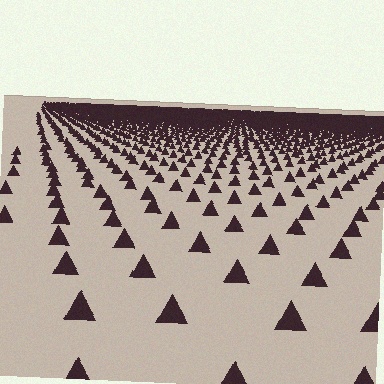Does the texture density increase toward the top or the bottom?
Density increases toward the top.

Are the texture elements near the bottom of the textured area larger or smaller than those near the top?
Larger. Near the bottom, elements are closer to the viewer and appear at a bigger on-screen size.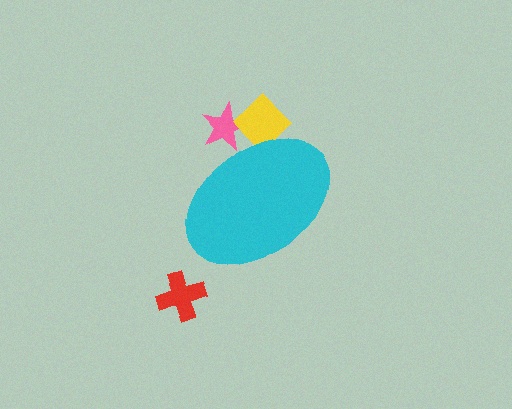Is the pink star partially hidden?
Yes, the pink star is partially hidden behind the cyan ellipse.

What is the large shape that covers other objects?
A cyan ellipse.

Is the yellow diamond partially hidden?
Yes, the yellow diamond is partially hidden behind the cyan ellipse.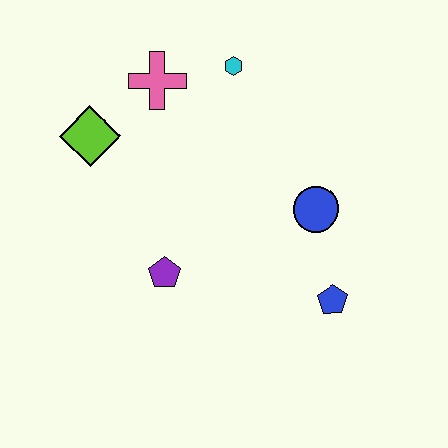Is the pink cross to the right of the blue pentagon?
No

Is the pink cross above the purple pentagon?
Yes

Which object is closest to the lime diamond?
The pink cross is closest to the lime diamond.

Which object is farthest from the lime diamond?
The blue pentagon is farthest from the lime diamond.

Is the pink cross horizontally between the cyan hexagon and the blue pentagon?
No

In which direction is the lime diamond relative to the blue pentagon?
The lime diamond is to the left of the blue pentagon.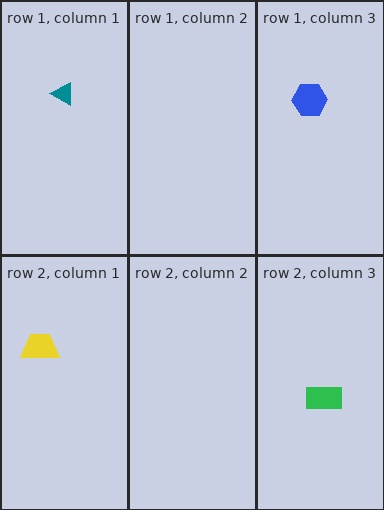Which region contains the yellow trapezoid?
The row 2, column 1 region.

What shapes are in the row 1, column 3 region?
The blue hexagon.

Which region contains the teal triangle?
The row 1, column 1 region.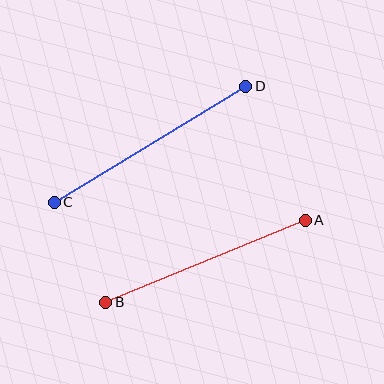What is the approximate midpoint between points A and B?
The midpoint is at approximately (205, 261) pixels.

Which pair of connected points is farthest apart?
Points C and D are farthest apart.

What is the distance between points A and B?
The distance is approximately 216 pixels.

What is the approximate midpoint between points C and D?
The midpoint is at approximately (150, 144) pixels.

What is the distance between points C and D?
The distance is approximately 224 pixels.